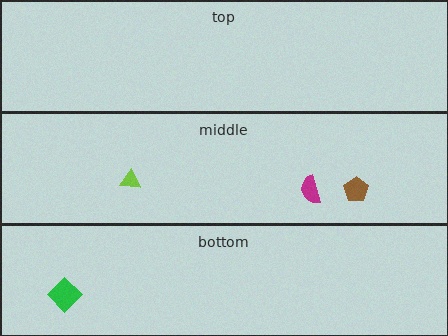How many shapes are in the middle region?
3.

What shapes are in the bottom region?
The green diamond.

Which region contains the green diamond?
The bottom region.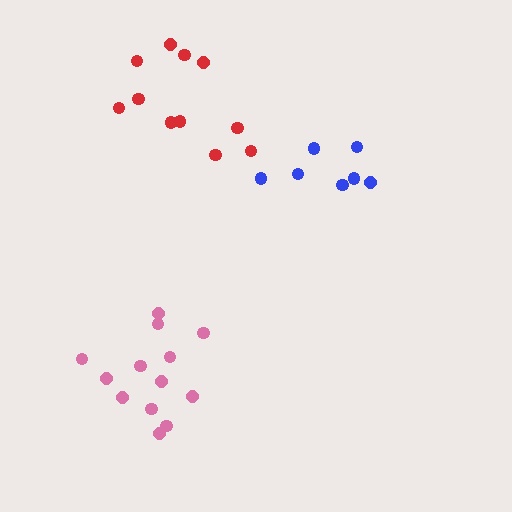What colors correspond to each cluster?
The clusters are colored: pink, red, blue.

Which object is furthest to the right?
The blue cluster is rightmost.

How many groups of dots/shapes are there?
There are 3 groups.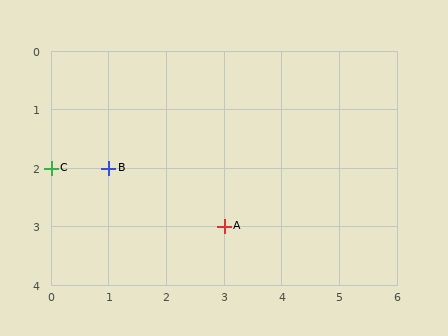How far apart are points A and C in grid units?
Points A and C are 3 columns and 1 row apart (about 3.2 grid units diagonally).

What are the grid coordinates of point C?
Point C is at grid coordinates (0, 2).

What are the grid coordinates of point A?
Point A is at grid coordinates (3, 3).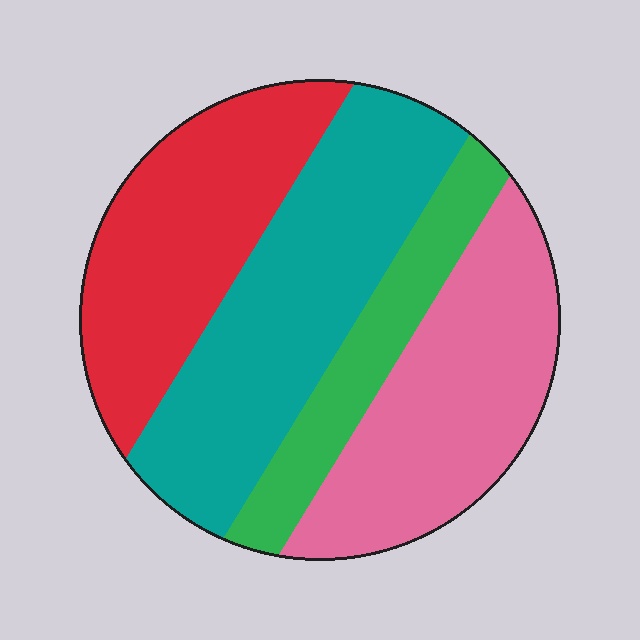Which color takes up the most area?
Teal, at roughly 30%.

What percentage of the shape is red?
Red takes up about one quarter (1/4) of the shape.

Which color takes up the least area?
Green, at roughly 15%.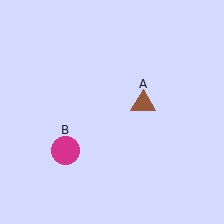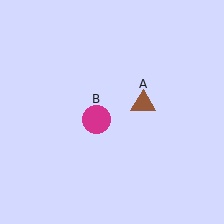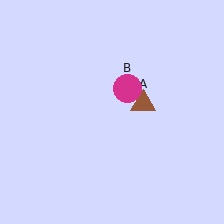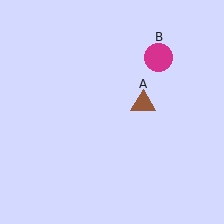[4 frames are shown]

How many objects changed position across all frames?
1 object changed position: magenta circle (object B).